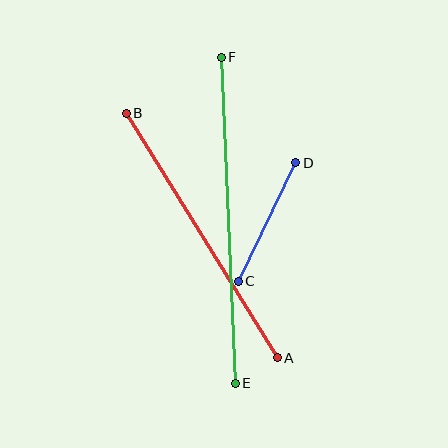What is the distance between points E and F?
The distance is approximately 326 pixels.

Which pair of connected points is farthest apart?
Points E and F are farthest apart.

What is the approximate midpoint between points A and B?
The midpoint is at approximately (202, 236) pixels.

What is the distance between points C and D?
The distance is approximately 132 pixels.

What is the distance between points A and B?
The distance is approximately 287 pixels.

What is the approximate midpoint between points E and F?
The midpoint is at approximately (228, 220) pixels.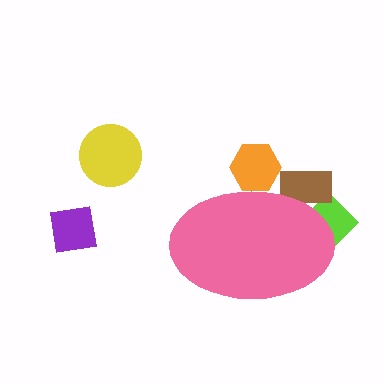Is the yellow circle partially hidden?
No, the yellow circle is fully visible.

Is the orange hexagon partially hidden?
Yes, the orange hexagon is partially hidden behind the pink ellipse.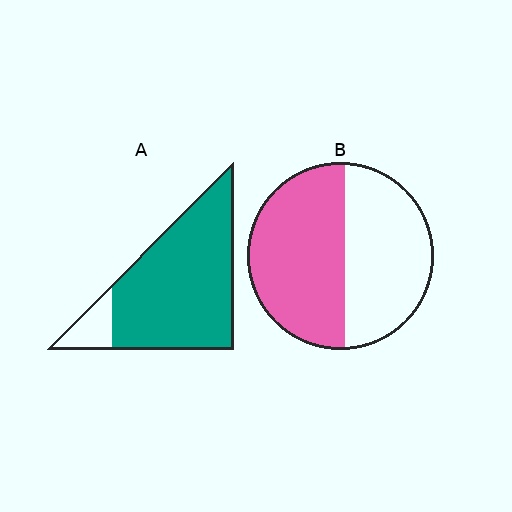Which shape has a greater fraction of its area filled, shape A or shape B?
Shape A.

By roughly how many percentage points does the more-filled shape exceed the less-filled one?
By roughly 35 percentage points (A over B).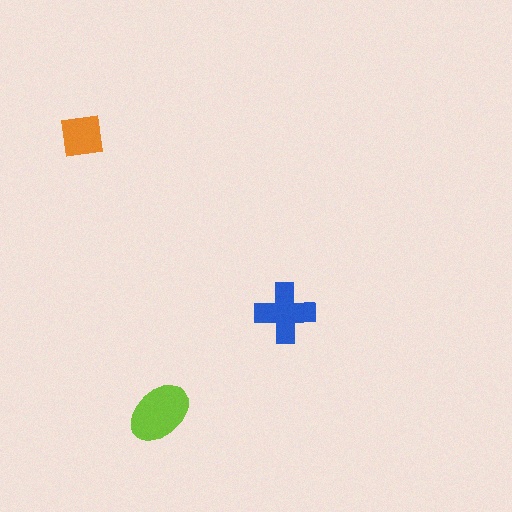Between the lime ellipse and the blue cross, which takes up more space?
The lime ellipse.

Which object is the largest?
The lime ellipse.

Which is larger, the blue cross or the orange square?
The blue cross.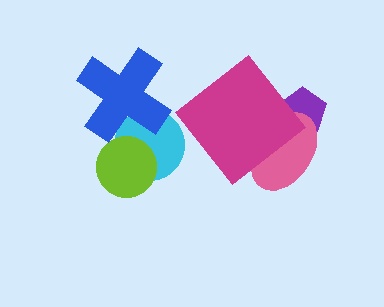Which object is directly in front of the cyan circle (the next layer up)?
The lime circle is directly in front of the cyan circle.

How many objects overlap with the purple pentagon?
2 objects overlap with the purple pentagon.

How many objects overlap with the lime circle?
1 object overlaps with the lime circle.